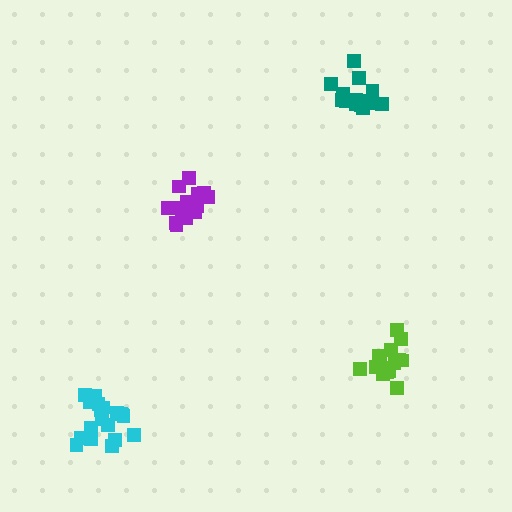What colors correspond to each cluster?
The clusters are colored: purple, lime, teal, cyan.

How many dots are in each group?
Group 1: 15 dots, Group 2: 15 dots, Group 3: 15 dots, Group 4: 19 dots (64 total).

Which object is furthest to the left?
The cyan cluster is leftmost.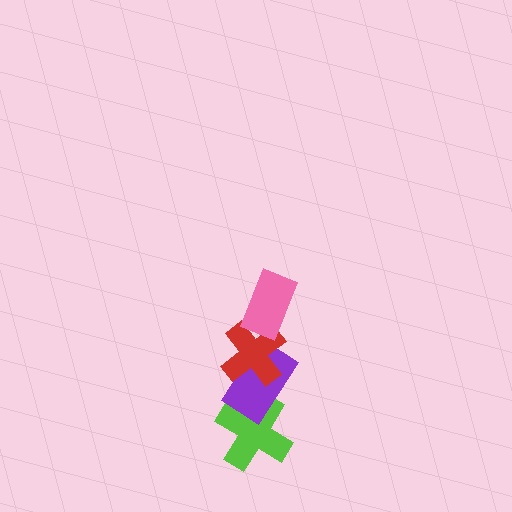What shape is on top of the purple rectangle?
The red cross is on top of the purple rectangle.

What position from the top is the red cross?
The red cross is 2nd from the top.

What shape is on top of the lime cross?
The purple rectangle is on top of the lime cross.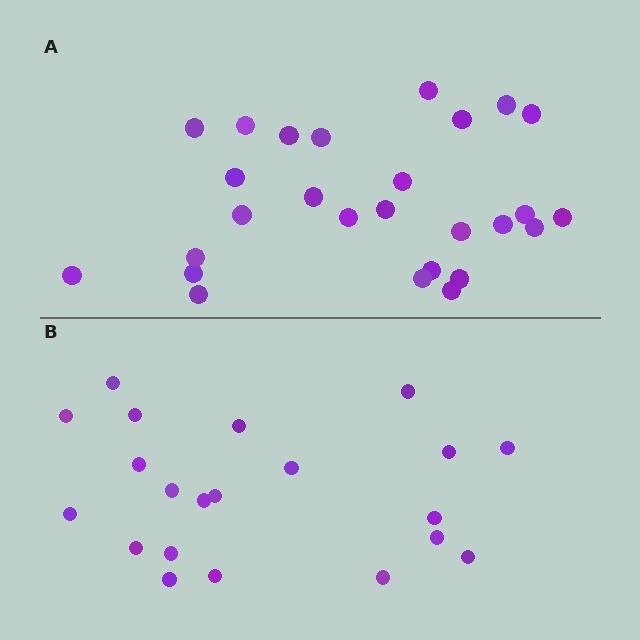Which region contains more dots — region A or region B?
Region A (the top region) has more dots.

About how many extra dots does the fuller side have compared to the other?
Region A has about 6 more dots than region B.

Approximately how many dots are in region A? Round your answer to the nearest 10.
About 30 dots. (The exact count is 27, which rounds to 30.)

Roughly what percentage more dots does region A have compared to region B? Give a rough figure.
About 30% more.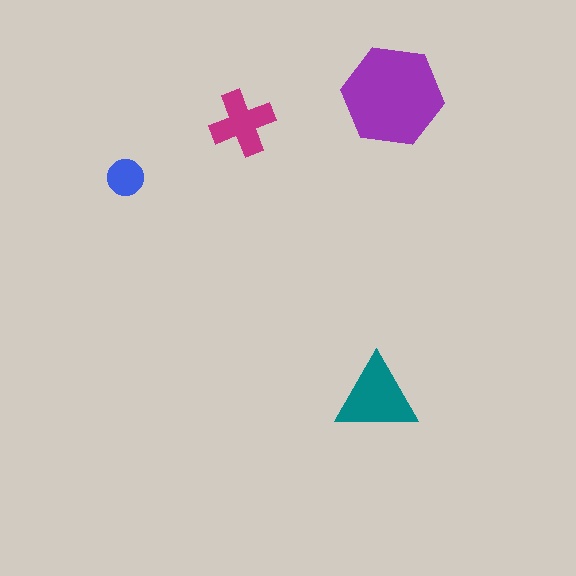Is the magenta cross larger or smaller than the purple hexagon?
Smaller.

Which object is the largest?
The purple hexagon.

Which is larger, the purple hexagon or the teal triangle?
The purple hexagon.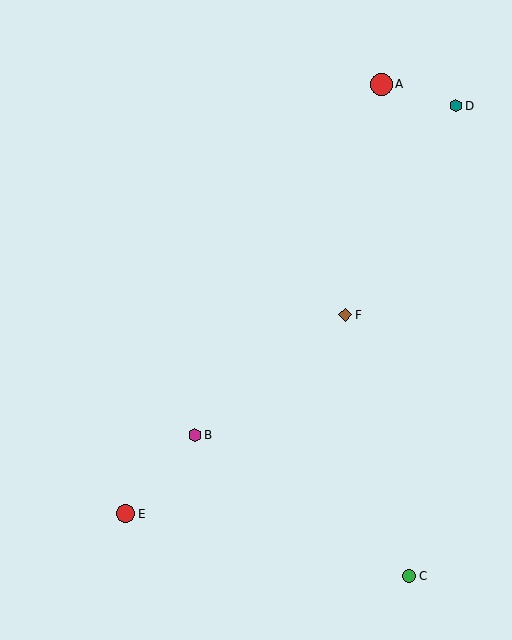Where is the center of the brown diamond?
The center of the brown diamond is at (345, 315).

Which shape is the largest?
The red circle (labeled A) is the largest.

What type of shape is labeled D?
Shape D is a teal hexagon.